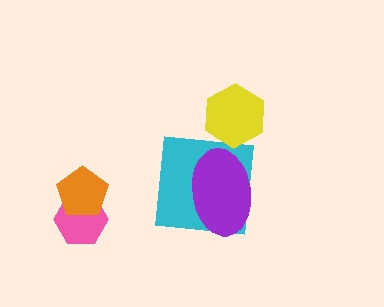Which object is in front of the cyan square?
The purple ellipse is in front of the cyan square.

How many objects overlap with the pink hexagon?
1 object overlaps with the pink hexagon.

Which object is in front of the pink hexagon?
The orange pentagon is in front of the pink hexagon.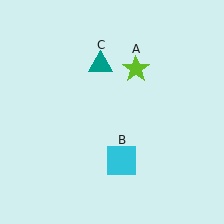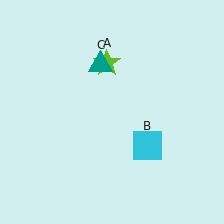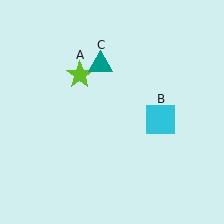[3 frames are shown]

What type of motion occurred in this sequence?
The lime star (object A), cyan square (object B) rotated counterclockwise around the center of the scene.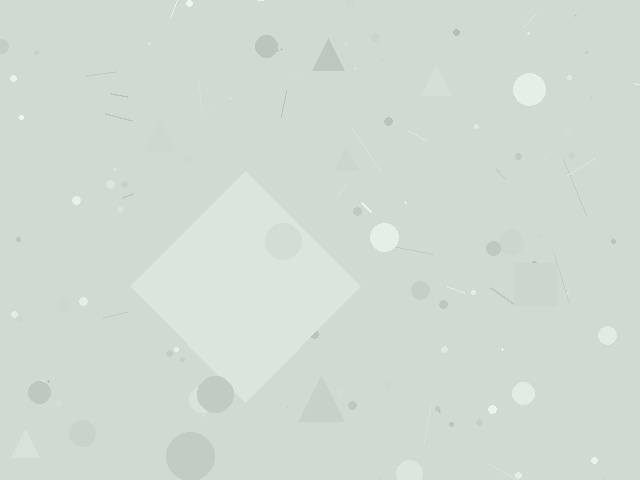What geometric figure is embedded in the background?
A diamond is embedded in the background.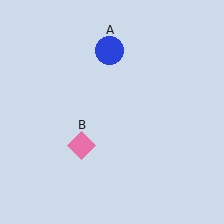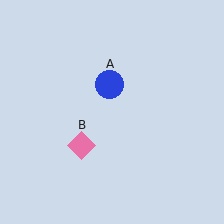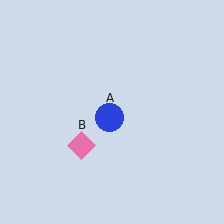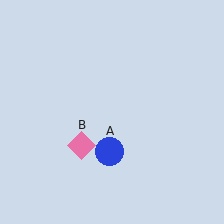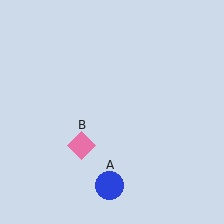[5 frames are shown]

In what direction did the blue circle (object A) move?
The blue circle (object A) moved down.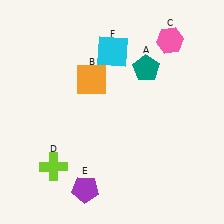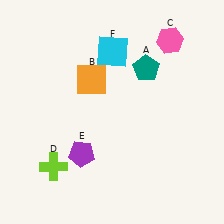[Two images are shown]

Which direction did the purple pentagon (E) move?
The purple pentagon (E) moved up.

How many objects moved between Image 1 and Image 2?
1 object moved between the two images.